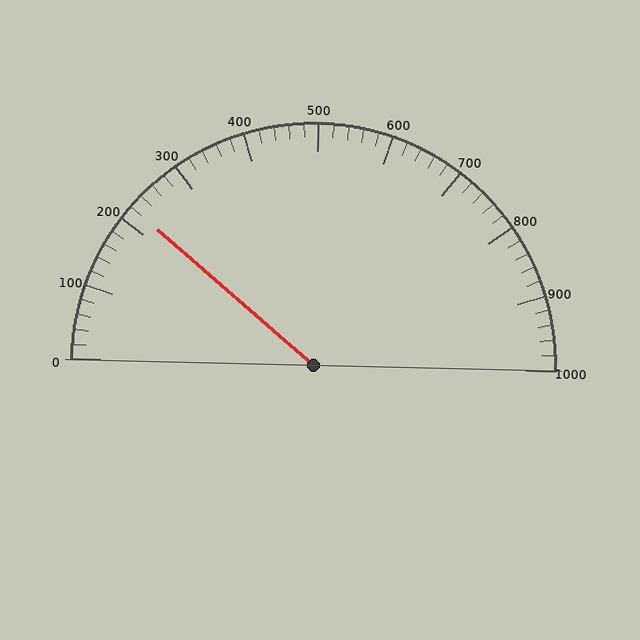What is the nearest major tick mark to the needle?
The nearest major tick mark is 200.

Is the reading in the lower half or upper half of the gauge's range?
The reading is in the lower half of the range (0 to 1000).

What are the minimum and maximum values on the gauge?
The gauge ranges from 0 to 1000.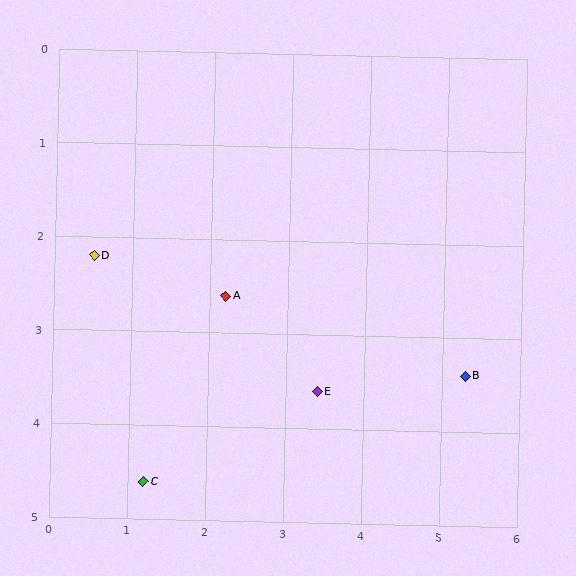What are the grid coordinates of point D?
Point D is at approximately (0.5, 2.2).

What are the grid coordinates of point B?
Point B is at approximately (5.3, 3.4).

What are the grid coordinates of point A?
Point A is at approximately (2.2, 2.6).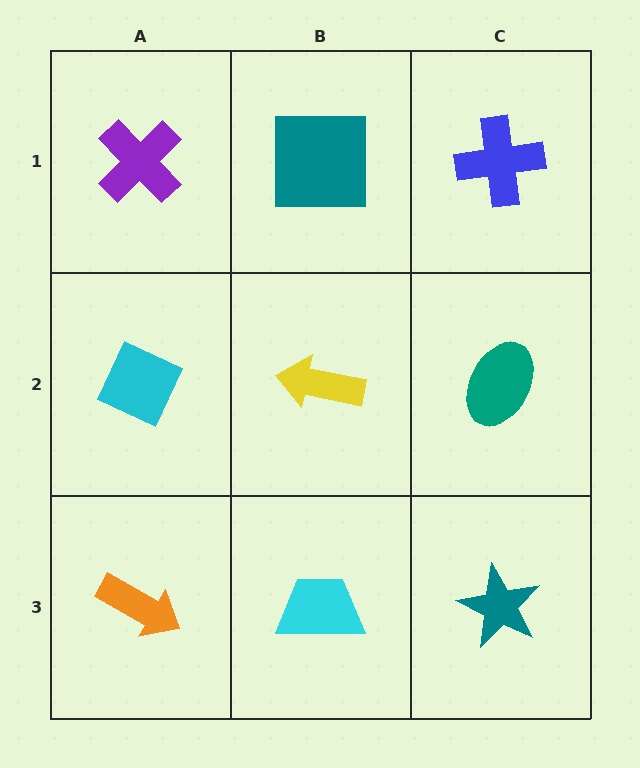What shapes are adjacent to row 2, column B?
A teal square (row 1, column B), a cyan trapezoid (row 3, column B), a cyan diamond (row 2, column A), a teal ellipse (row 2, column C).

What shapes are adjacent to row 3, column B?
A yellow arrow (row 2, column B), an orange arrow (row 3, column A), a teal star (row 3, column C).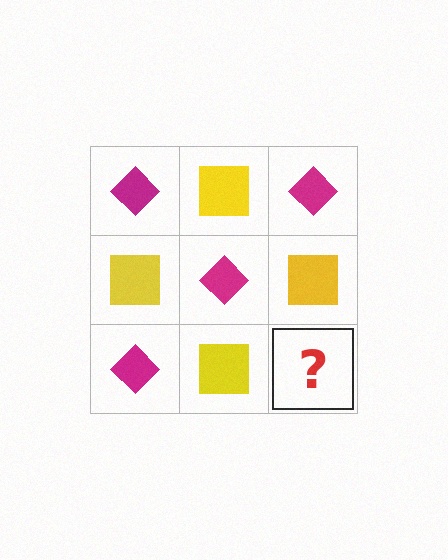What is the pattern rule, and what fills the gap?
The rule is that it alternates magenta diamond and yellow square in a checkerboard pattern. The gap should be filled with a magenta diamond.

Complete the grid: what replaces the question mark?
The question mark should be replaced with a magenta diamond.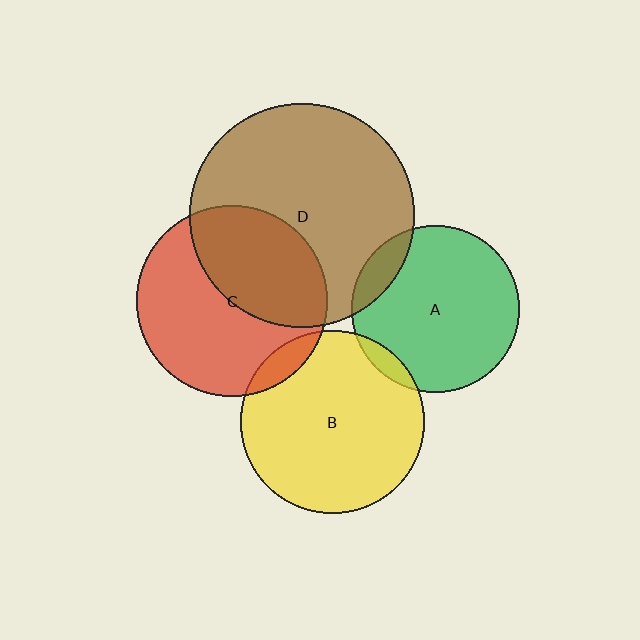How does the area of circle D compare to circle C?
Approximately 1.4 times.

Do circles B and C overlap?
Yes.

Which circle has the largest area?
Circle D (brown).